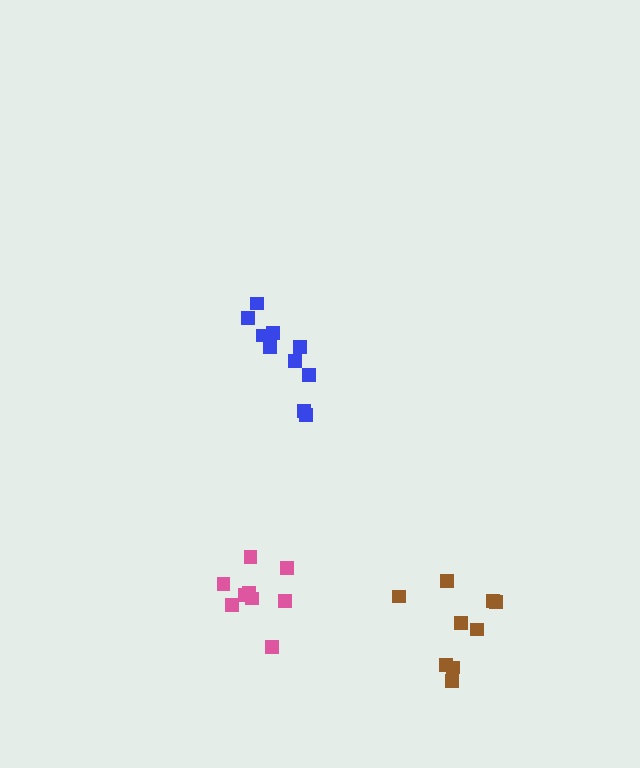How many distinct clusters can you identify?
There are 3 distinct clusters.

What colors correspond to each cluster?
The clusters are colored: blue, brown, pink.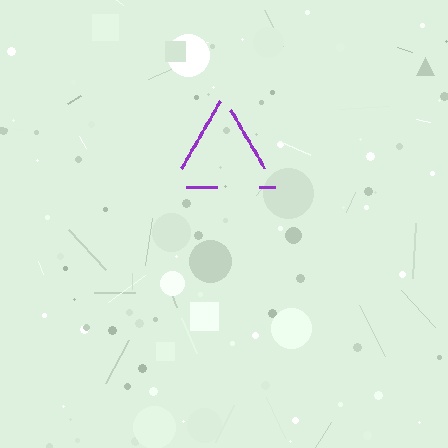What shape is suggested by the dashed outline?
The dashed outline suggests a triangle.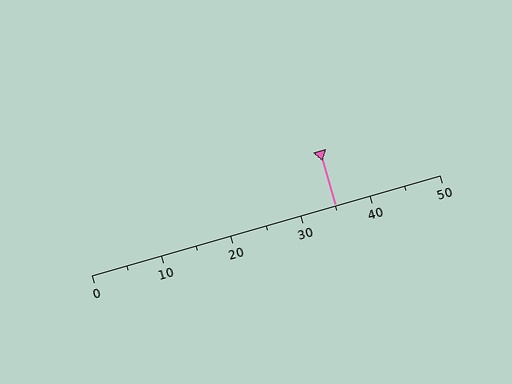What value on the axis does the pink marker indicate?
The marker indicates approximately 35.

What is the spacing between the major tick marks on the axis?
The major ticks are spaced 10 apart.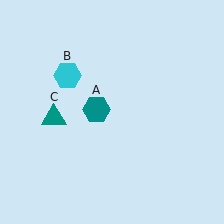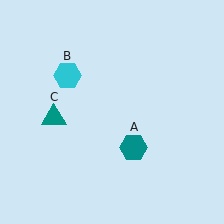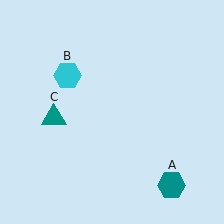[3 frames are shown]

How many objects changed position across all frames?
1 object changed position: teal hexagon (object A).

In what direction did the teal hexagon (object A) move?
The teal hexagon (object A) moved down and to the right.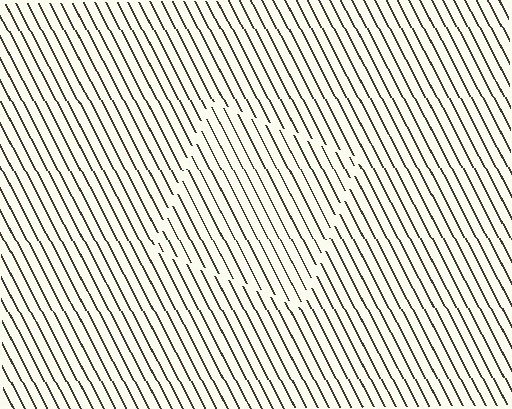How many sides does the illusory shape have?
4 sides — the line-ends trace a square.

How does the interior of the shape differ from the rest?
The interior of the shape contains the same grating, shifted by half a period — the contour is defined by the phase discontinuity where line-ends from the inner and outer gratings abut.